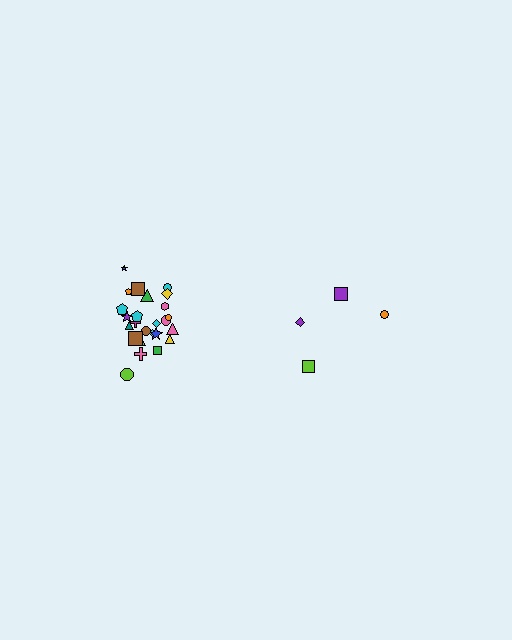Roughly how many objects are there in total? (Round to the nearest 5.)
Roughly 30 objects in total.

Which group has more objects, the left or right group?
The left group.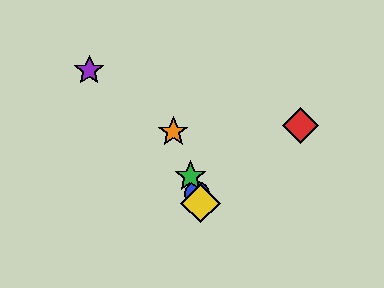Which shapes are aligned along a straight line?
The blue circle, the green star, the yellow diamond, the orange star are aligned along a straight line.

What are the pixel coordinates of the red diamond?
The red diamond is at (301, 126).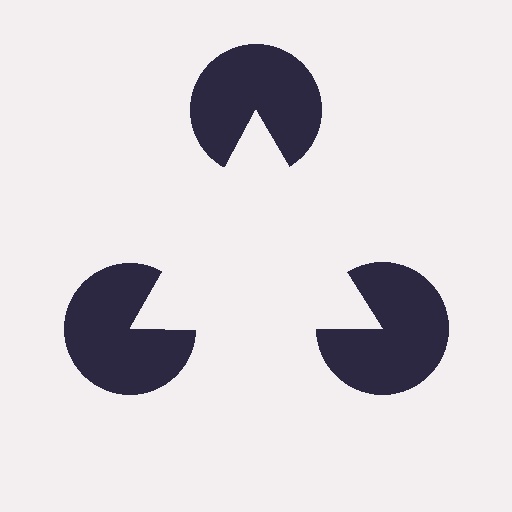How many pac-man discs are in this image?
There are 3 — one at each vertex of the illusory triangle.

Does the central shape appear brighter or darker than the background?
It typically appears slightly brighter than the background, even though no actual brightness change is drawn.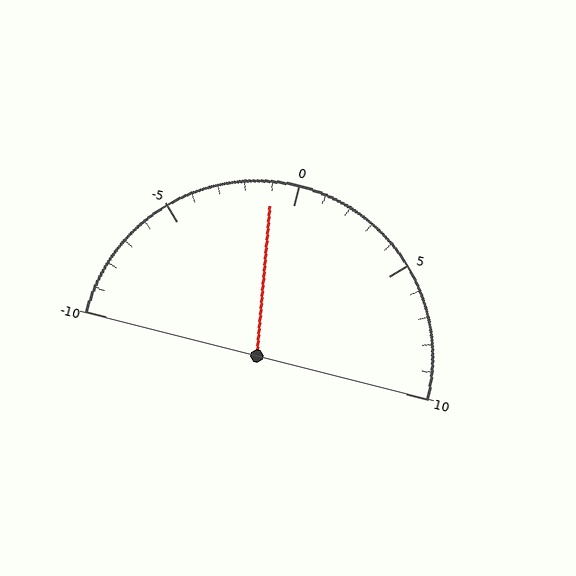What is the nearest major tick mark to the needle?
The nearest major tick mark is 0.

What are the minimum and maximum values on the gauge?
The gauge ranges from -10 to 10.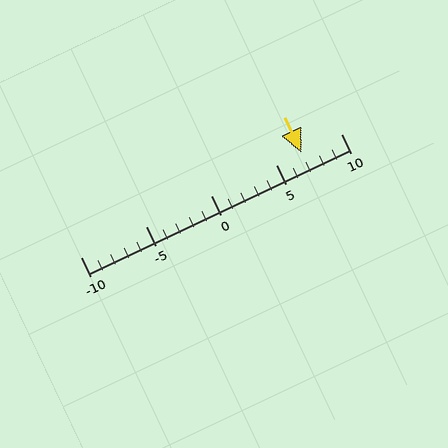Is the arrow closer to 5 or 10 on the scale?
The arrow is closer to 5.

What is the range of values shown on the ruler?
The ruler shows values from -10 to 10.